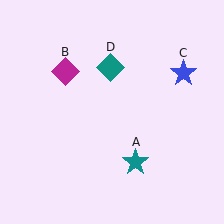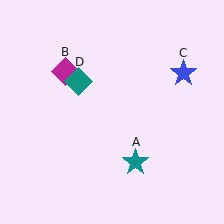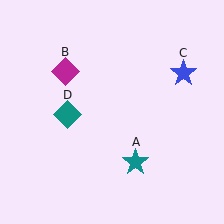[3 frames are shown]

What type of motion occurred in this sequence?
The teal diamond (object D) rotated counterclockwise around the center of the scene.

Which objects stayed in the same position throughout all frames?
Teal star (object A) and magenta diamond (object B) and blue star (object C) remained stationary.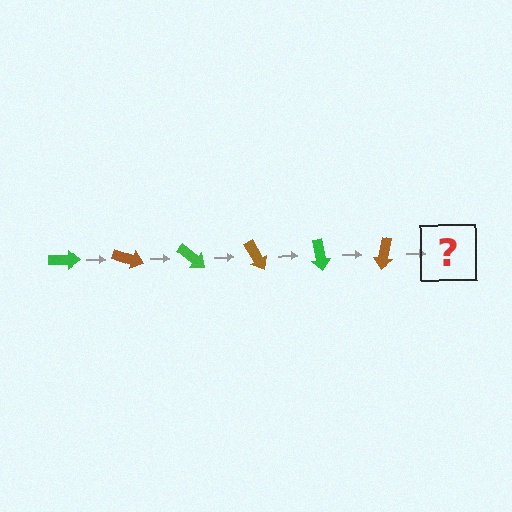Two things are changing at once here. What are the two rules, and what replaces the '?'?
The two rules are that it rotates 20 degrees each step and the color cycles through green and brown. The '?' should be a green arrow, rotated 120 degrees from the start.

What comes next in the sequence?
The next element should be a green arrow, rotated 120 degrees from the start.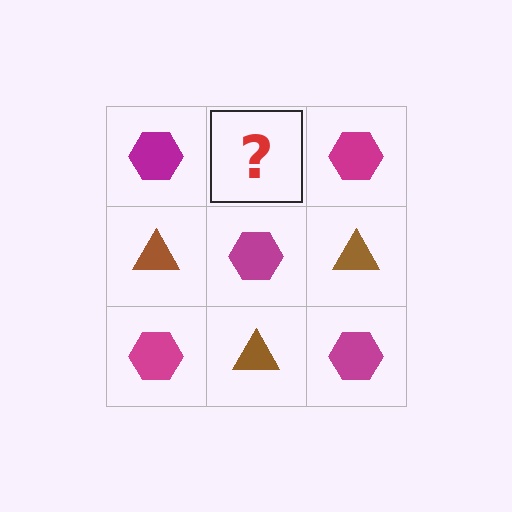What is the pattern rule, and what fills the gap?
The rule is that it alternates magenta hexagon and brown triangle in a checkerboard pattern. The gap should be filled with a brown triangle.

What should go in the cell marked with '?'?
The missing cell should contain a brown triangle.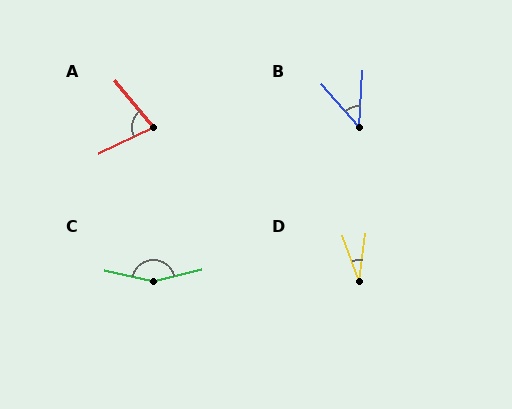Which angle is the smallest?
D, at approximately 27 degrees.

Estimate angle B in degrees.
Approximately 45 degrees.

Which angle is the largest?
C, at approximately 153 degrees.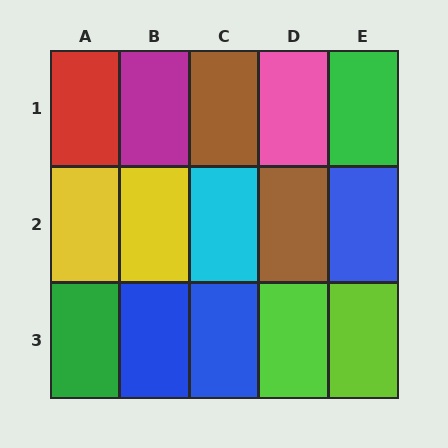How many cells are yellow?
2 cells are yellow.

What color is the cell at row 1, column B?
Magenta.